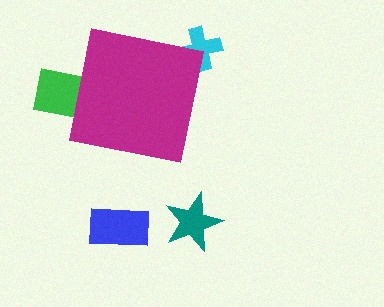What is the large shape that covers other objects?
A magenta square.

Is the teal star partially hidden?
No, the teal star is fully visible.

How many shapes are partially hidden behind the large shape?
2 shapes are partially hidden.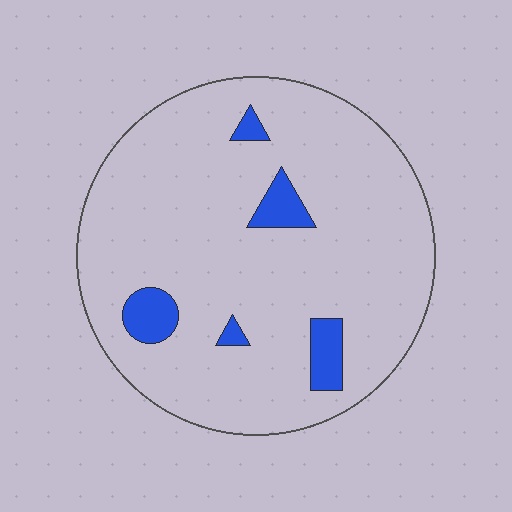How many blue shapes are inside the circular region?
5.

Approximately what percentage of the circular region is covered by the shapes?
Approximately 10%.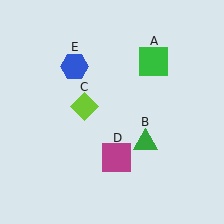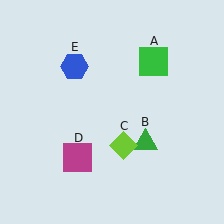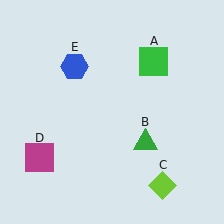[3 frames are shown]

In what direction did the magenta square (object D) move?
The magenta square (object D) moved left.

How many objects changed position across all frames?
2 objects changed position: lime diamond (object C), magenta square (object D).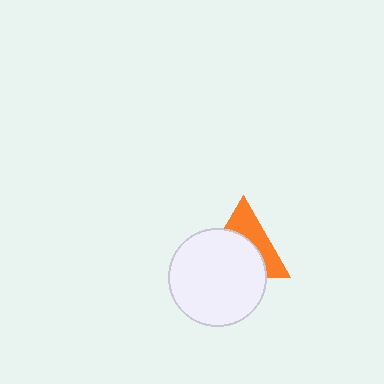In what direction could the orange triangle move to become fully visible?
The orange triangle could move up. That would shift it out from behind the white circle entirely.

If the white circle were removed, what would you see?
You would see the complete orange triangle.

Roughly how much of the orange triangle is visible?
A small part of it is visible (roughly 42%).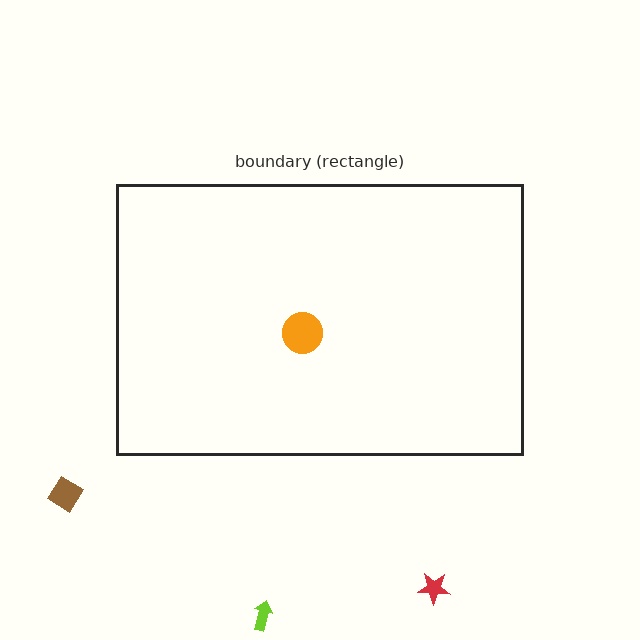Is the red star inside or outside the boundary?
Outside.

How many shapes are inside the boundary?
1 inside, 3 outside.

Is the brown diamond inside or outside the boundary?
Outside.